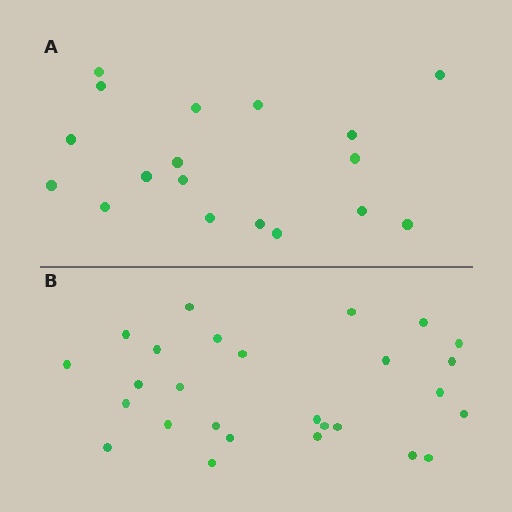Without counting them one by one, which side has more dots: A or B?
Region B (the bottom region) has more dots.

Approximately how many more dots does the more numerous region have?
Region B has roughly 8 or so more dots than region A.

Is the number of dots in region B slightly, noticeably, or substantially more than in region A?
Region B has substantially more. The ratio is roughly 1.5 to 1.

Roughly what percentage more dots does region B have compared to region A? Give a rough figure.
About 50% more.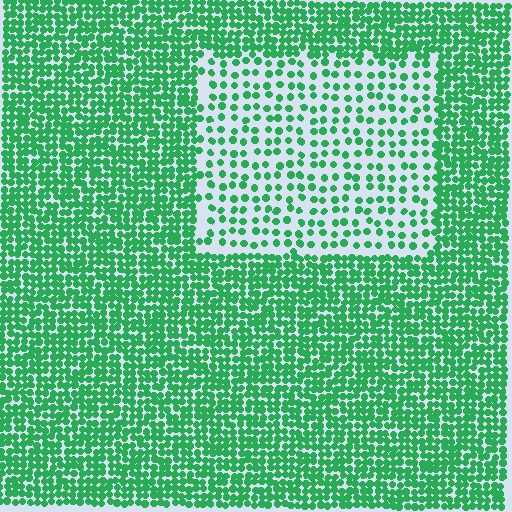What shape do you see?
I see a rectangle.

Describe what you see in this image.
The image contains small green elements arranged at two different densities. A rectangle-shaped region is visible where the elements are less densely packed than the surrounding area.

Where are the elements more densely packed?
The elements are more densely packed outside the rectangle boundary.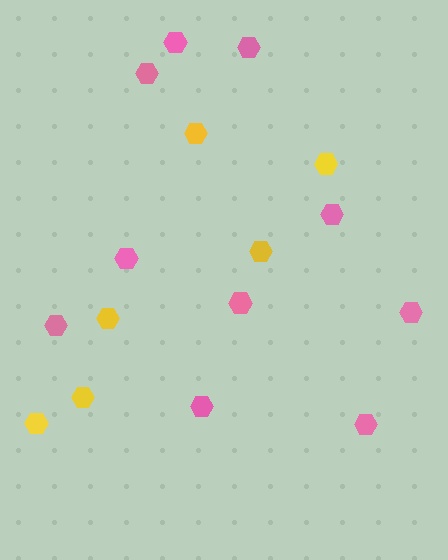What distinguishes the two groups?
There are 2 groups: one group of pink hexagons (10) and one group of yellow hexagons (6).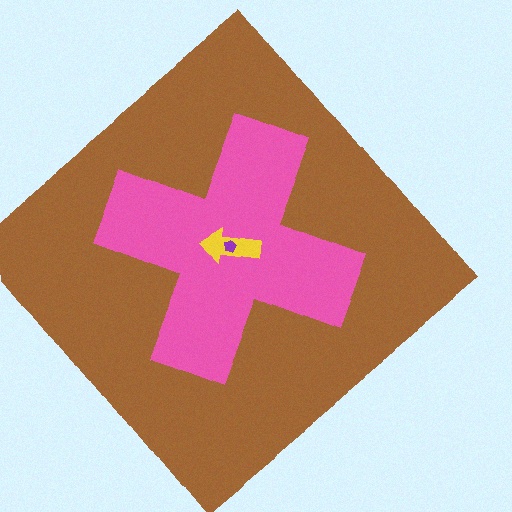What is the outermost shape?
The brown diamond.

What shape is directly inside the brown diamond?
The pink cross.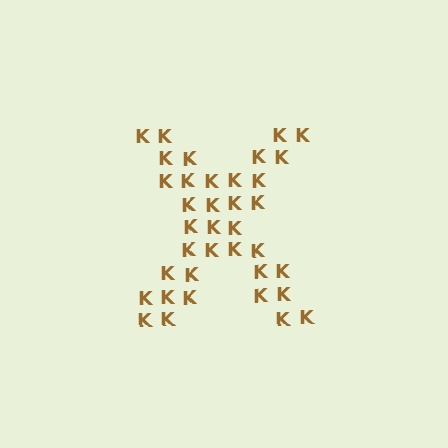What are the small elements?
The small elements are letter K's.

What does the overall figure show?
The overall figure shows the letter X.